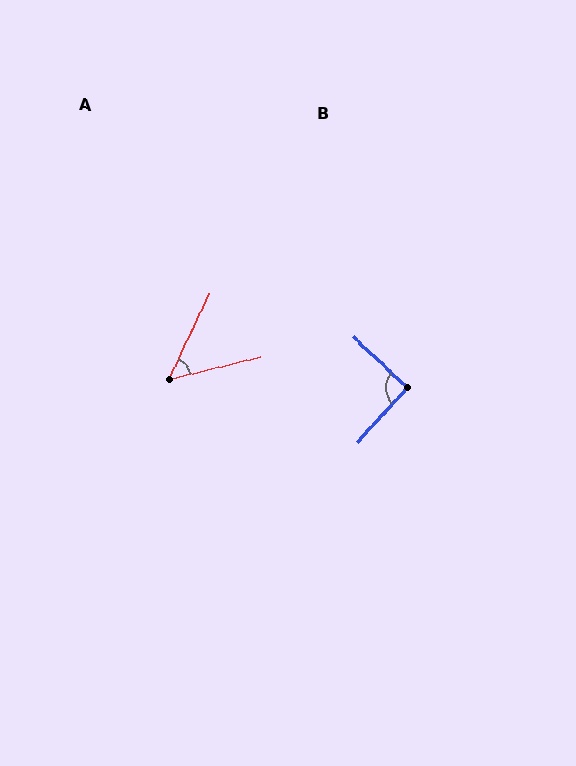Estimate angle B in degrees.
Approximately 91 degrees.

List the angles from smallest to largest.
A (51°), B (91°).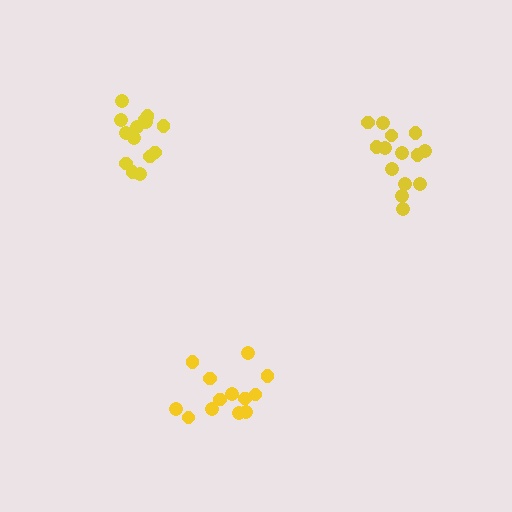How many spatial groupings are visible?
There are 3 spatial groupings.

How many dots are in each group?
Group 1: 14 dots, Group 2: 14 dots, Group 3: 13 dots (41 total).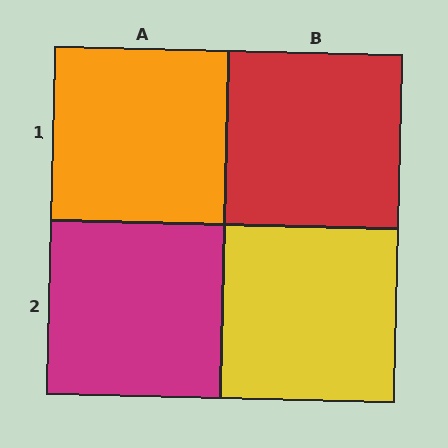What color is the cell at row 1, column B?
Red.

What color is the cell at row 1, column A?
Orange.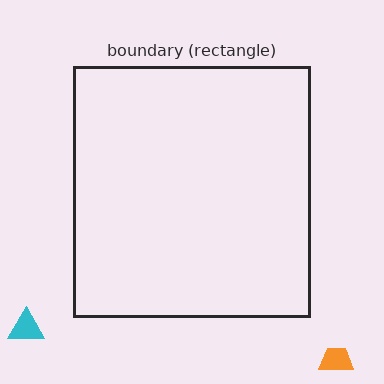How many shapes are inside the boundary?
0 inside, 2 outside.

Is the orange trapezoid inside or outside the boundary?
Outside.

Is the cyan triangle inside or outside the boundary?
Outside.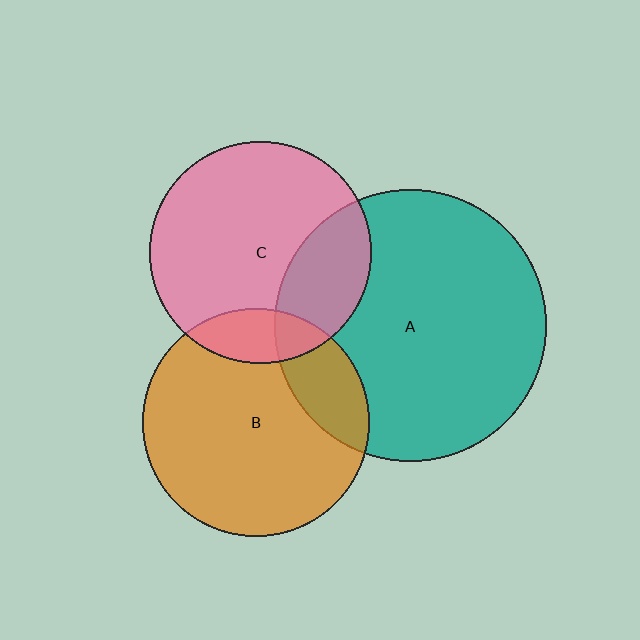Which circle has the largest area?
Circle A (teal).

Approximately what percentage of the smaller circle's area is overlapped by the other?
Approximately 15%.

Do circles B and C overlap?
Yes.